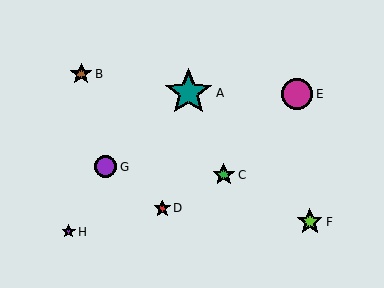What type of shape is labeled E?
Shape E is a magenta circle.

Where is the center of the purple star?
The center of the purple star is at (69, 232).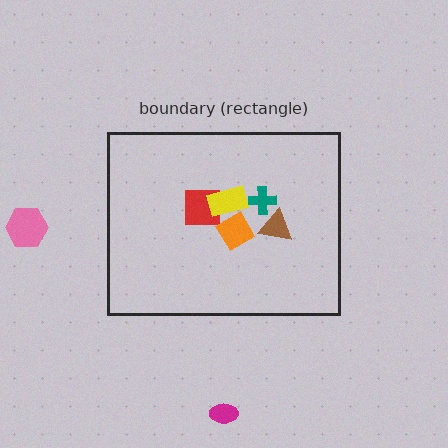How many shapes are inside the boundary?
5 inside, 2 outside.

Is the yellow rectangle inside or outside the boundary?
Inside.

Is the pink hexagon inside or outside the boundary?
Outside.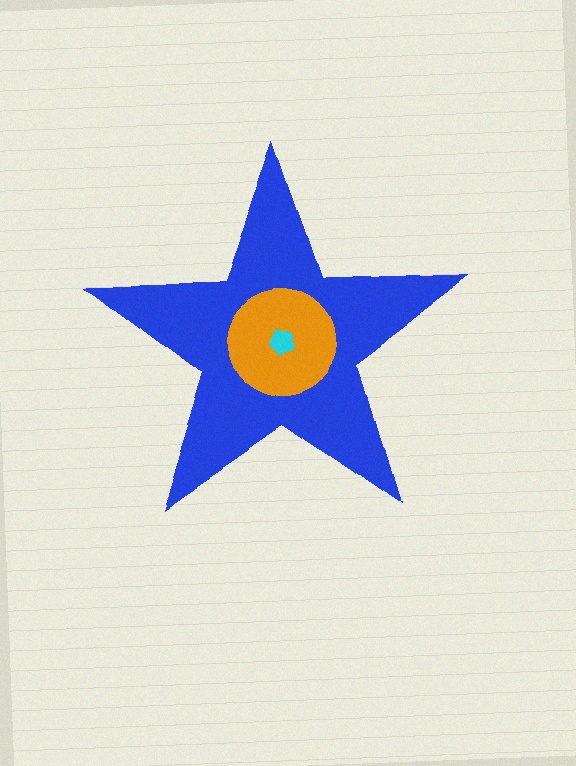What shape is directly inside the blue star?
The orange circle.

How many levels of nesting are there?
3.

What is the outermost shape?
The blue star.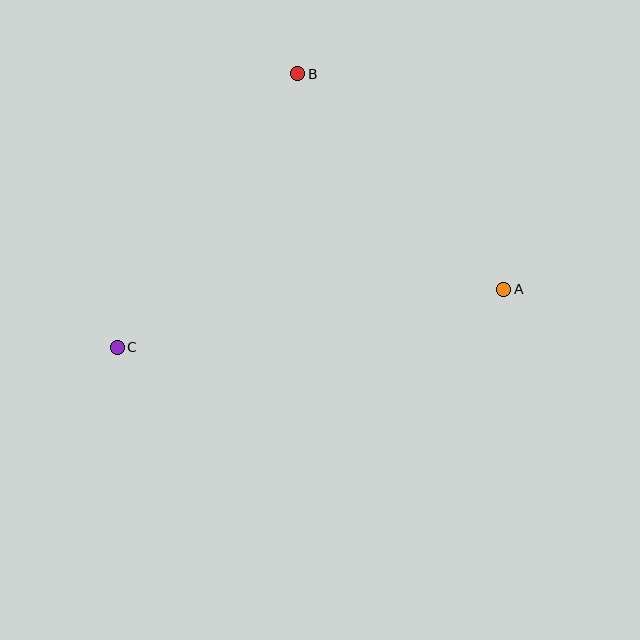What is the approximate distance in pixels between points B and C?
The distance between B and C is approximately 328 pixels.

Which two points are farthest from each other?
Points A and C are farthest from each other.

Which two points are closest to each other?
Points A and B are closest to each other.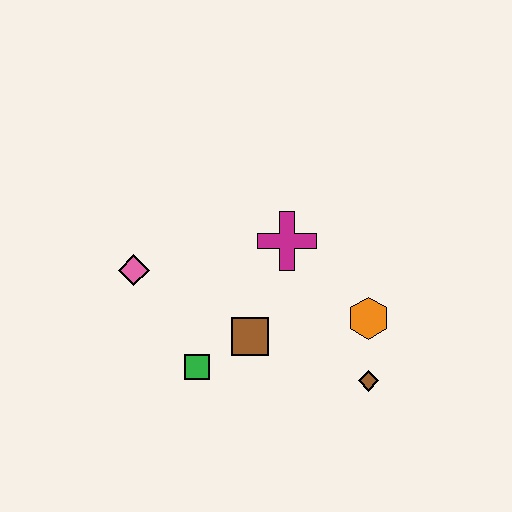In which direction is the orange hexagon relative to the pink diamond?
The orange hexagon is to the right of the pink diamond.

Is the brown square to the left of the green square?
No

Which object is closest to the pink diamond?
The green square is closest to the pink diamond.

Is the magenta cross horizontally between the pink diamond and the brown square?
No